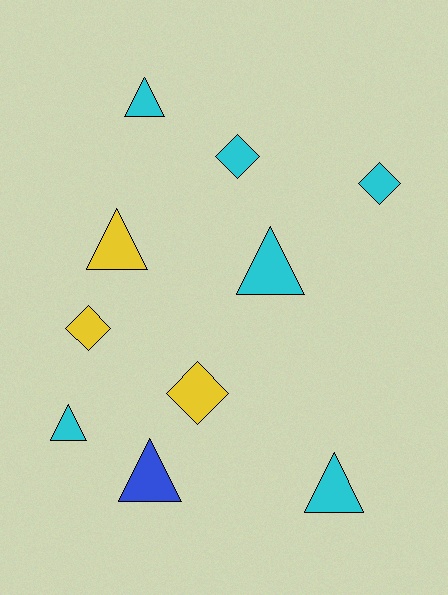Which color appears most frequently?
Cyan, with 6 objects.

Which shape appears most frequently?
Triangle, with 6 objects.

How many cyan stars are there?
There are no cyan stars.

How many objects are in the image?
There are 10 objects.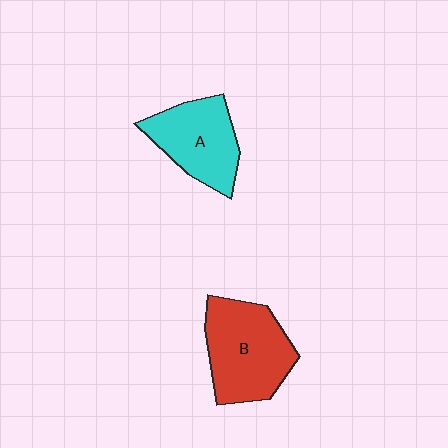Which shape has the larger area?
Shape B (red).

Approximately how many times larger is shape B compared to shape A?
Approximately 1.2 times.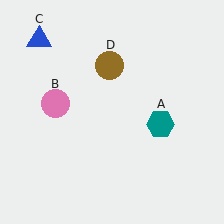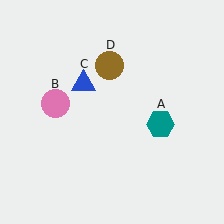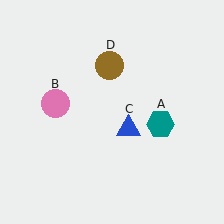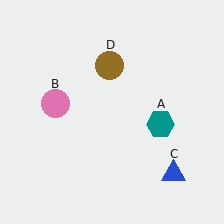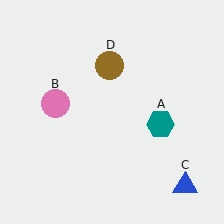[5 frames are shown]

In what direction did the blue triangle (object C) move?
The blue triangle (object C) moved down and to the right.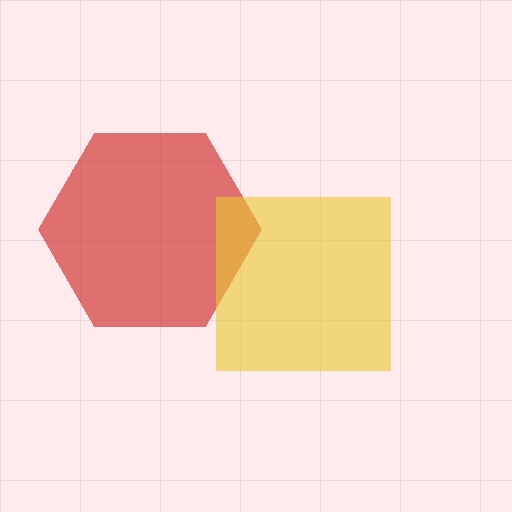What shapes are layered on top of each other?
The layered shapes are: a red hexagon, a yellow square.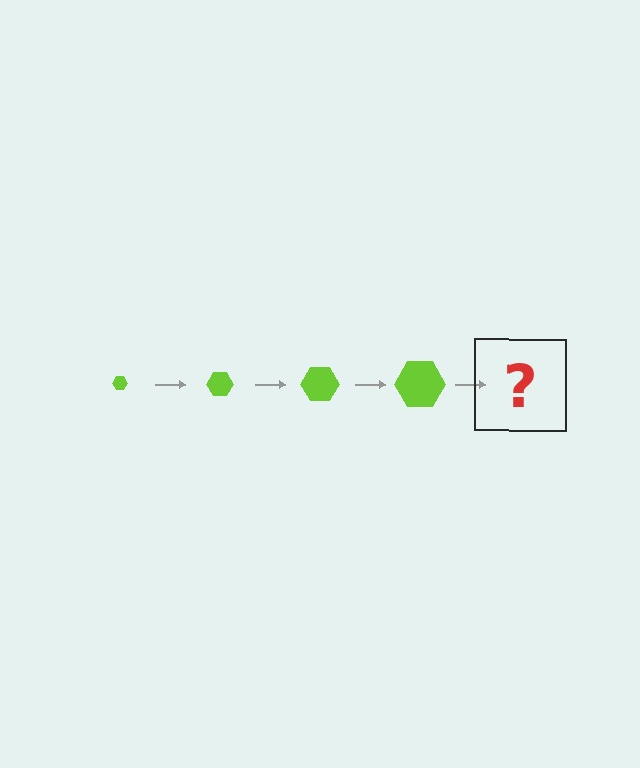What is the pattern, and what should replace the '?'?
The pattern is that the hexagon gets progressively larger each step. The '?' should be a lime hexagon, larger than the previous one.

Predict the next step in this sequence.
The next step is a lime hexagon, larger than the previous one.